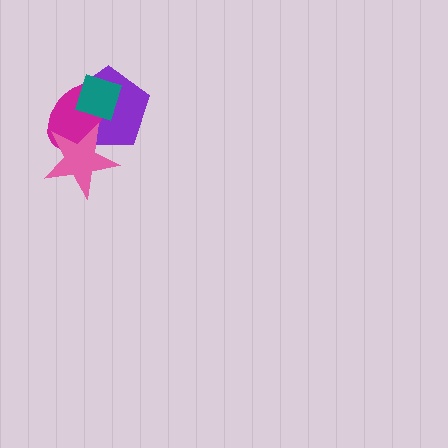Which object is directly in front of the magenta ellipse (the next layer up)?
The pink star is directly in front of the magenta ellipse.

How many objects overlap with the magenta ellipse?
3 objects overlap with the magenta ellipse.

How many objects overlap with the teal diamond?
2 objects overlap with the teal diamond.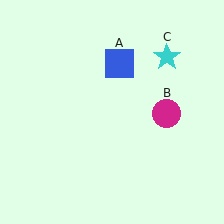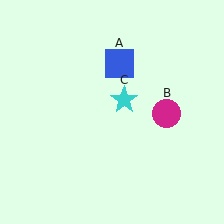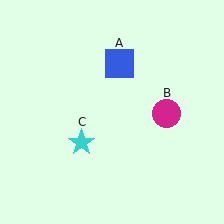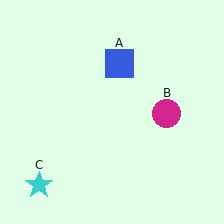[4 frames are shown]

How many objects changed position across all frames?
1 object changed position: cyan star (object C).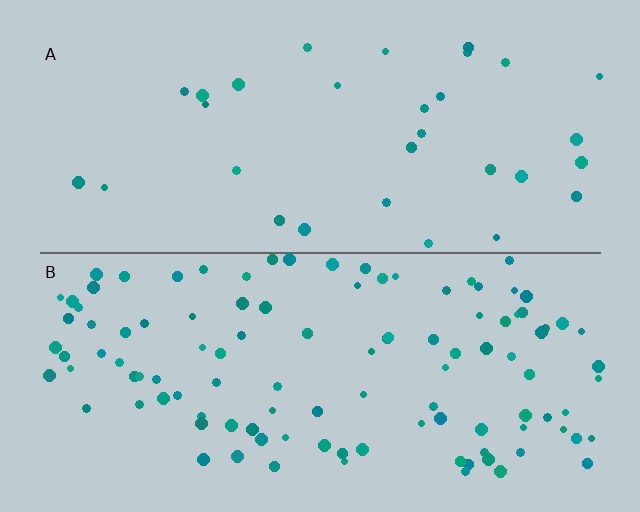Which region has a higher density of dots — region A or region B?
B (the bottom).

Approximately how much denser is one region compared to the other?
Approximately 3.5× — region B over region A.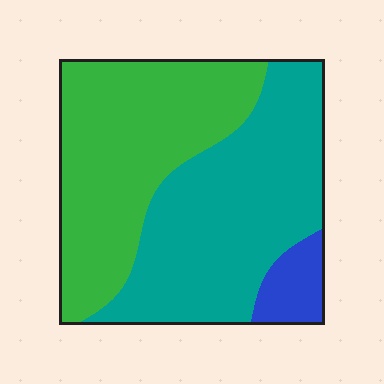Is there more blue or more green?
Green.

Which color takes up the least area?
Blue, at roughly 5%.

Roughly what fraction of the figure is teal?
Teal takes up between a third and a half of the figure.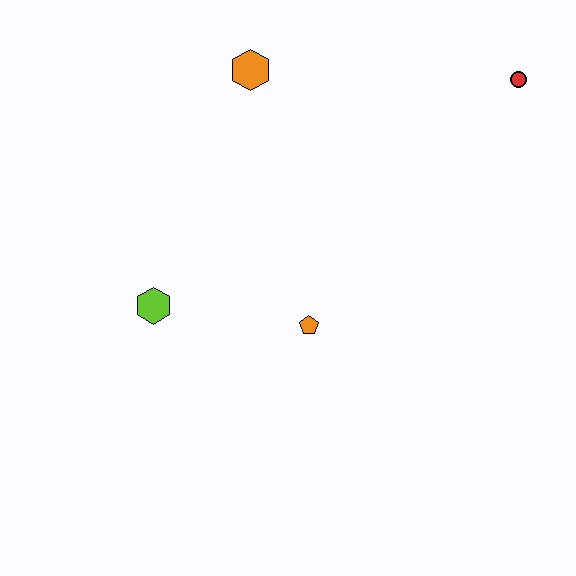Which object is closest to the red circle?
The orange hexagon is closest to the red circle.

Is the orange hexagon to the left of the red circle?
Yes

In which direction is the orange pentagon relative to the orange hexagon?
The orange pentagon is below the orange hexagon.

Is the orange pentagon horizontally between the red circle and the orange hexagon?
Yes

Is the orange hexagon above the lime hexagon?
Yes